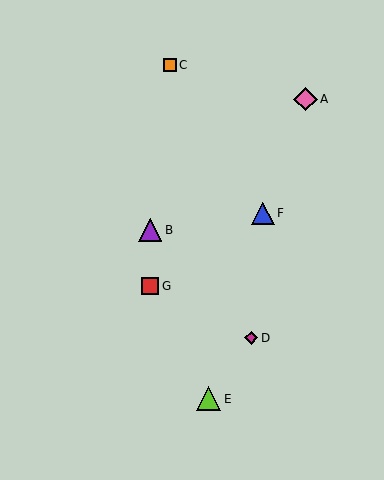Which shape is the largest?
The lime triangle (labeled E) is the largest.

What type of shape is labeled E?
Shape E is a lime triangle.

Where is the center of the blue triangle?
The center of the blue triangle is at (263, 213).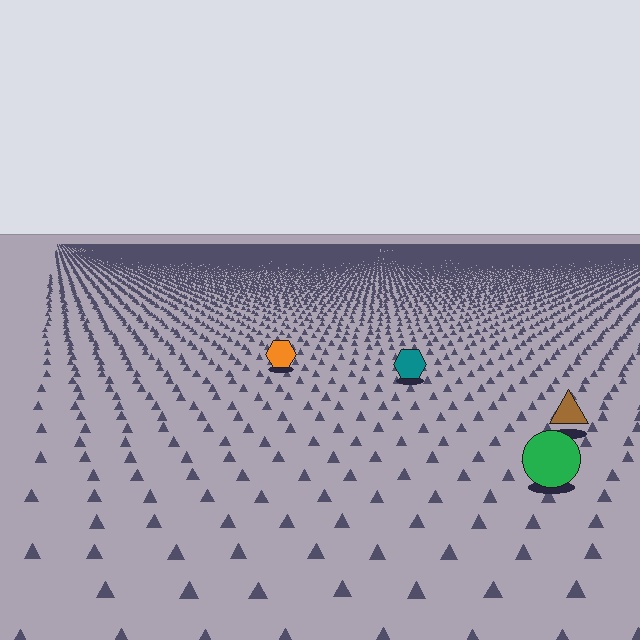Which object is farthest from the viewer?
The orange hexagon is farthest from the viewer. It appears smaller and the ground texture around it is denser.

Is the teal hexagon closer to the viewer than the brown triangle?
No. The brown triangle is closer — you can tell from the texture gradient: the ground texture is coarser near it.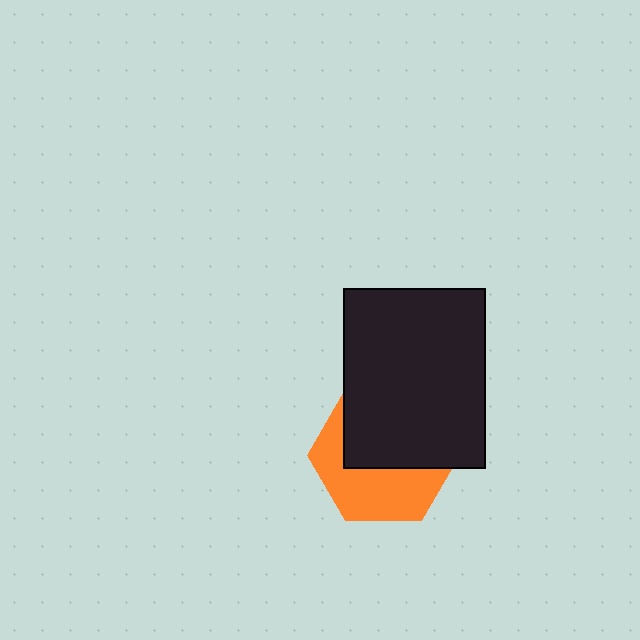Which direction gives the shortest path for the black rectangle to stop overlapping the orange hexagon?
Moving up gives the shortest separation.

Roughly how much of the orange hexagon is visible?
About half of it is visible (roughly 47%).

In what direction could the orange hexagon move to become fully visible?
The orange hexagon could move down. That would shift it out from behind the black rectangle entirely.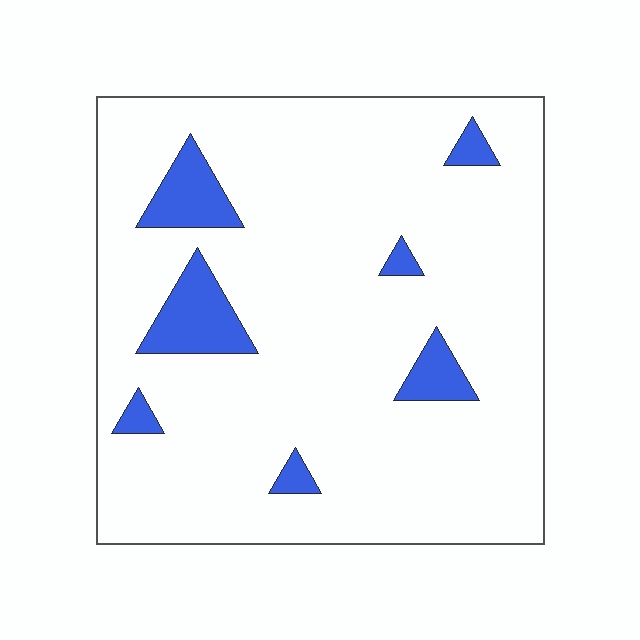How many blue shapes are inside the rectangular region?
7.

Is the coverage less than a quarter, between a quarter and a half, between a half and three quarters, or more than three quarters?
Less than a quarter.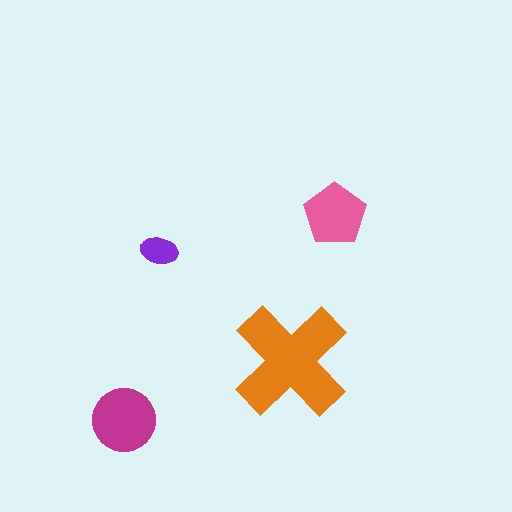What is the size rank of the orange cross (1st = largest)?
1st.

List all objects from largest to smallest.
The orange cross, the magenta circle, the pink pentagon, the purple ellipse.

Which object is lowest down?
The magenta circle is bottommost.